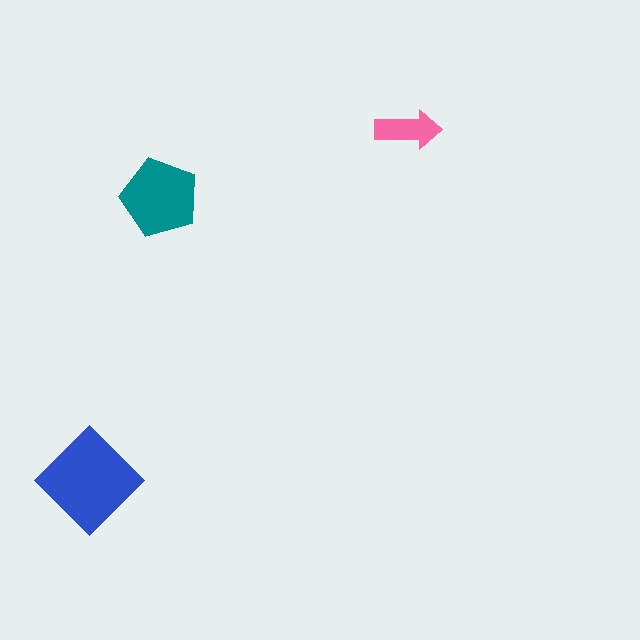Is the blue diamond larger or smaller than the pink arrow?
Larger.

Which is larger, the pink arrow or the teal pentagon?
The teal pentagon.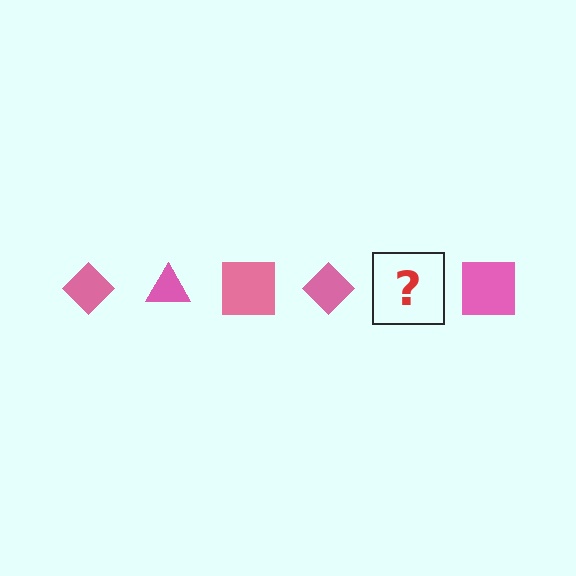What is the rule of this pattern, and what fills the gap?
The rule is that the pattern cycles through diamond, triangle, square shapes in pink. The gap should be filled with a pink triangle.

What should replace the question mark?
The question mark should be replaced with a pink triangle.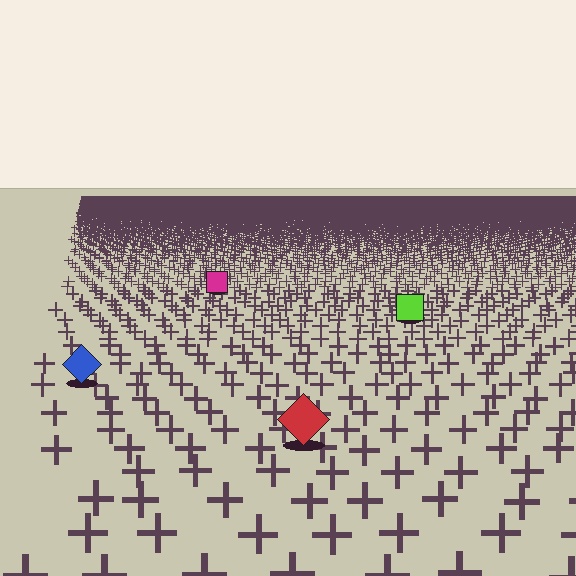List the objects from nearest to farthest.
From nearest to farthest: the red diamond, the blue diamond, the lime square, the magenta square.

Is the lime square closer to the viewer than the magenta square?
Yes. The lime square is closer — you can tell from the texture gradient: the ground texture is coarser near it.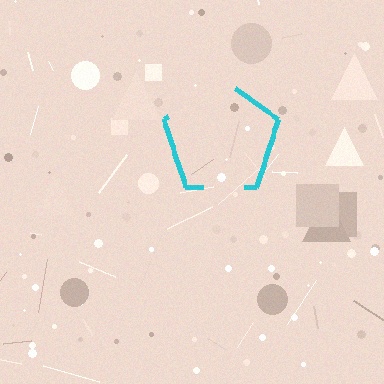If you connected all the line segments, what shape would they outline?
They would outline a pentagon.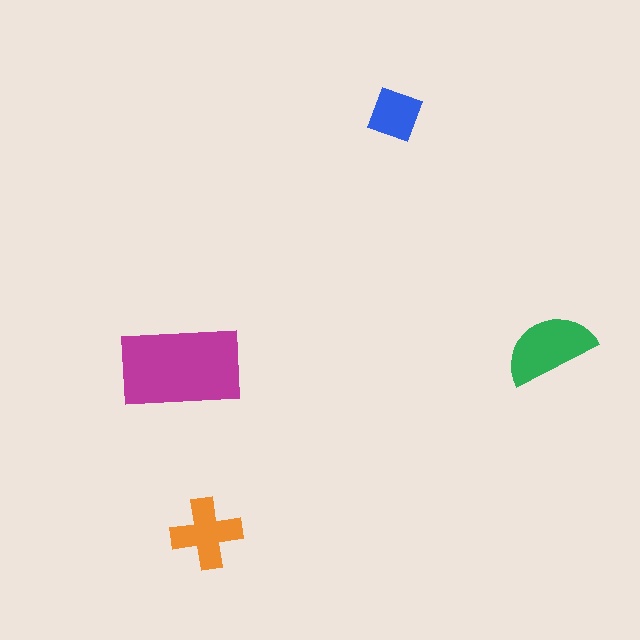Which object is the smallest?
The blue square.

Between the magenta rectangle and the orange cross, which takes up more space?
The magenta rectangle.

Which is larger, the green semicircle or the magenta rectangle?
The magenta rectangle.